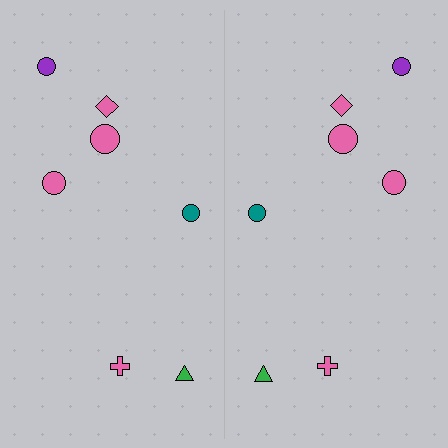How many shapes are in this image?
There are 14 shapes in this image.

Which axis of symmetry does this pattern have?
The pattern has a vertical axis of symmetry running through the center of the image.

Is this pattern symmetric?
Yes, this pattern has bilateral (reflection) symmetry.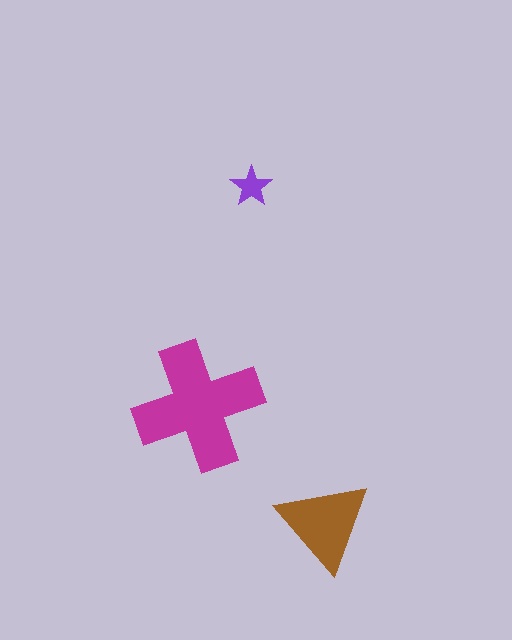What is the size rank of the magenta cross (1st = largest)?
1st.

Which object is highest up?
The purple star is topmost.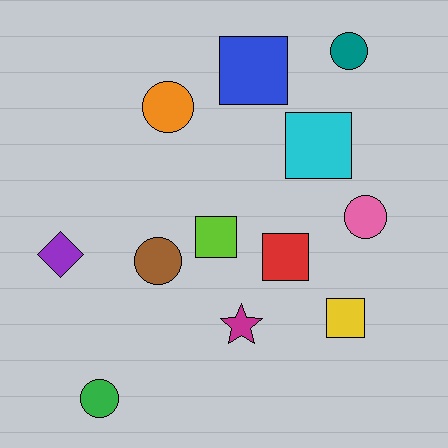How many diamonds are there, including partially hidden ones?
There is 1 diamond.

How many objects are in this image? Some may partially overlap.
There are 12 objects.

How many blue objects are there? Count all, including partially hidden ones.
There is 1 blue object.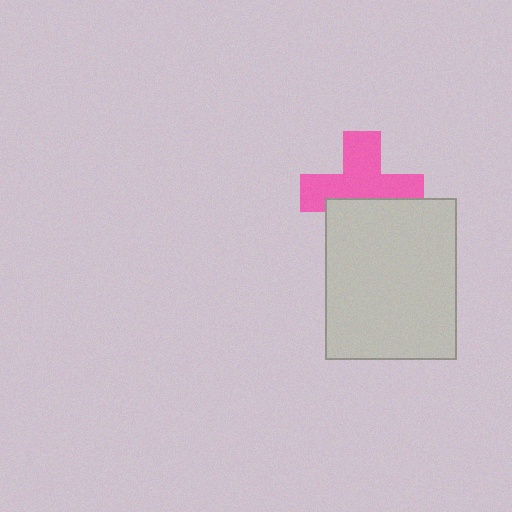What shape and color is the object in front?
The object in front is a light gray rectangle.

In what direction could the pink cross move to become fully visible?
The pink cross could move up. That would shift it out from behind the light gray rectangle entirely.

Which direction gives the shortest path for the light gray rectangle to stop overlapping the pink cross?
Moving down gives the shortest separation.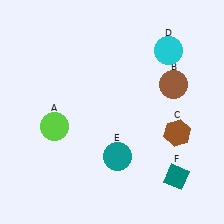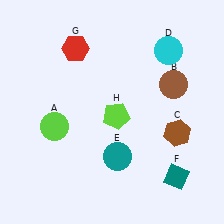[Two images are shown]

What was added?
A red hexagon (G), a lime pentagon (H) were added in Image 2.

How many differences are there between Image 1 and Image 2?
There are 2 differences between the two images.